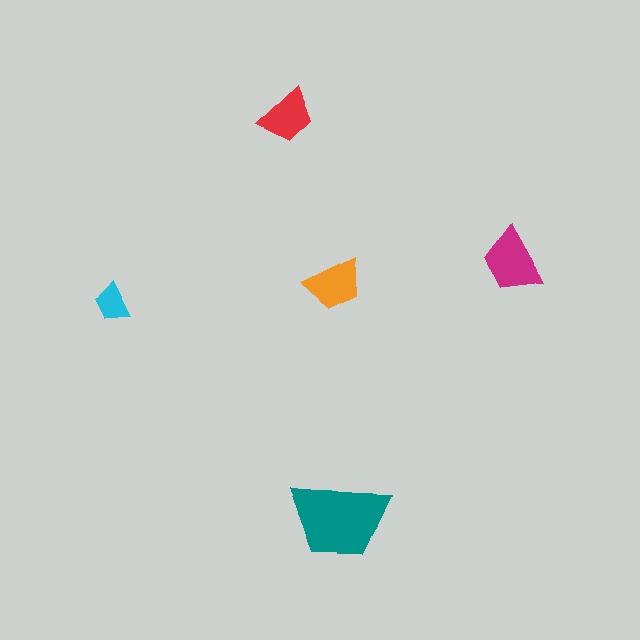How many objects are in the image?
There are 5 objects in the image.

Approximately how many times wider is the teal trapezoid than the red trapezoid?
About 2 times wider.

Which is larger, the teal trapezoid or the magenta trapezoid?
The teal one.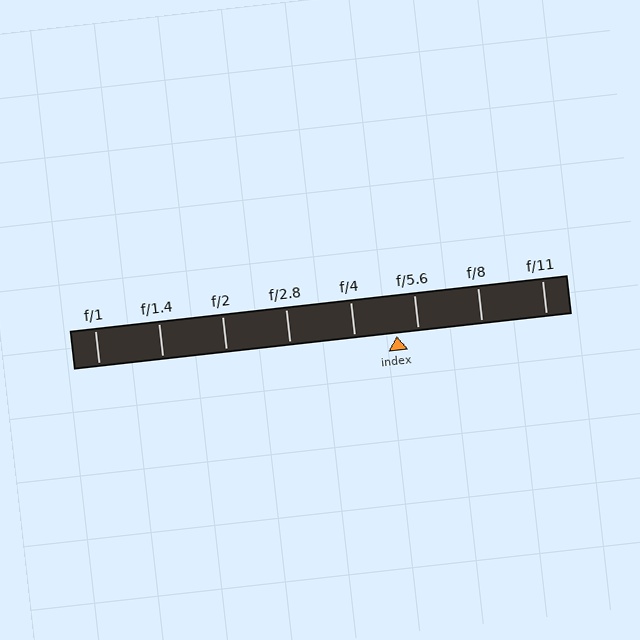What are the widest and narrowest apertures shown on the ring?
The widest aperture shown is f/1 and the narrowest is f/11.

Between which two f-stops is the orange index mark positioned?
The index mark is between f/4 and f/5.6.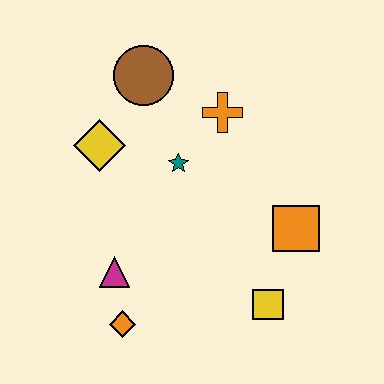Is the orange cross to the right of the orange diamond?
Yes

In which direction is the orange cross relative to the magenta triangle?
The orange cross is above the magenta triangle.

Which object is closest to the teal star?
The orange cross is closest to the teal star.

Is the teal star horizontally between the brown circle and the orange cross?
Yes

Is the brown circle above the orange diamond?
Yes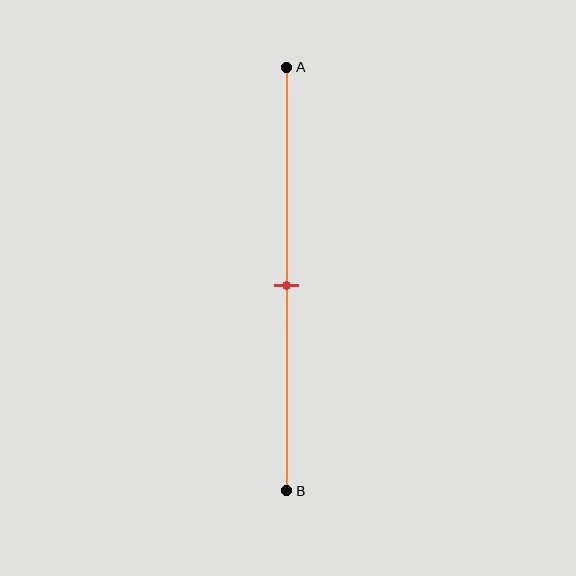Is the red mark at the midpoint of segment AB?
Yes, the mark is approximately at the midpoint.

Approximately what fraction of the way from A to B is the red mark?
The red mark is approximately 50% of the way from A to B.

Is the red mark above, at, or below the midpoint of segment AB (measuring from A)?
The red mark is approximately at the midpoint of segment AB.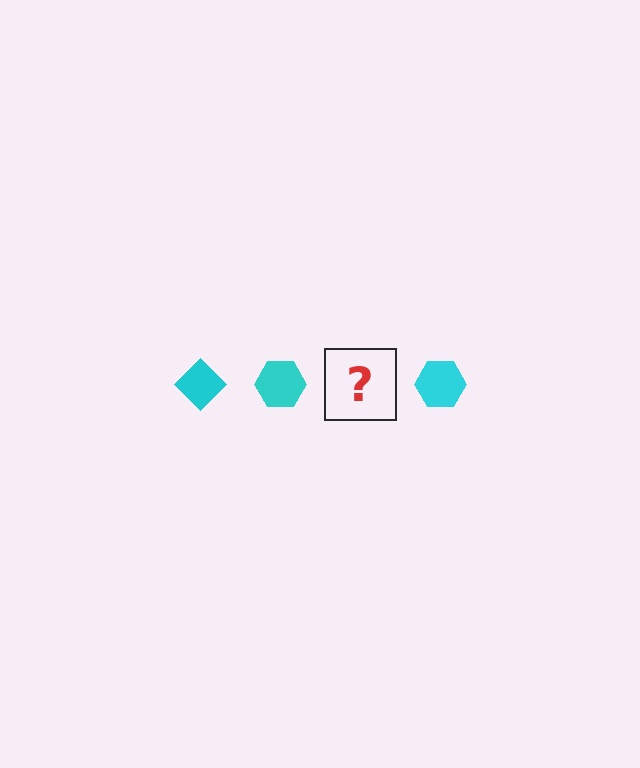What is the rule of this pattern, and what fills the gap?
The rule is that the pattern cycles through diamond, hexagon shapes in cyan. The gap should be filled with a cyan diamond.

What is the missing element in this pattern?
The missing element is a cyan diamond.